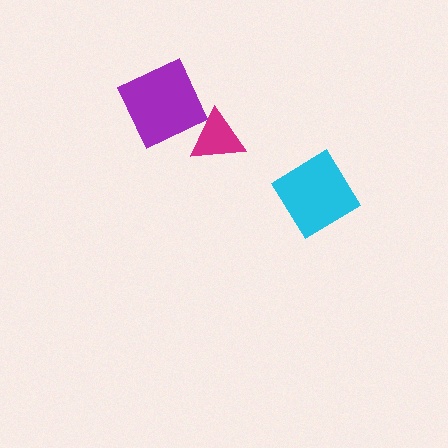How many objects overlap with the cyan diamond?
0 objects overlap with the cyan diamond.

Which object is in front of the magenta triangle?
The purple diamond is in front of the magenta triangle.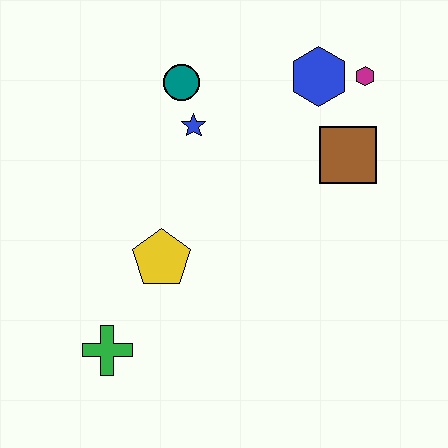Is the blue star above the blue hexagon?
No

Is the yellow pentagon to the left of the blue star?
Yes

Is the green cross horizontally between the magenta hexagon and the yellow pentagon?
No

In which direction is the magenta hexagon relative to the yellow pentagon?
The magenta hexagon is to the right of the yellow pentagon.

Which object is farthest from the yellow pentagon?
The magenta hexagon is farthest from the yellow pentagon.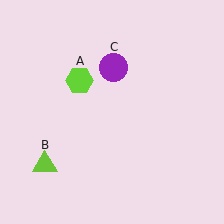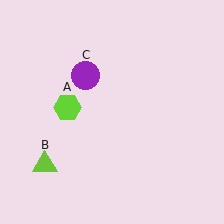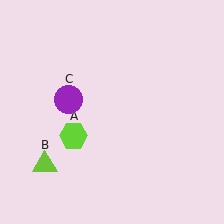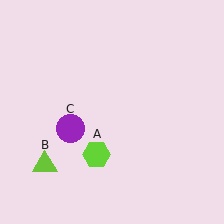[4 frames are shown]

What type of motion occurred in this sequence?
The lime hexagon (object A), purple circle (object C) rotated counterclockwise around the center of the scene.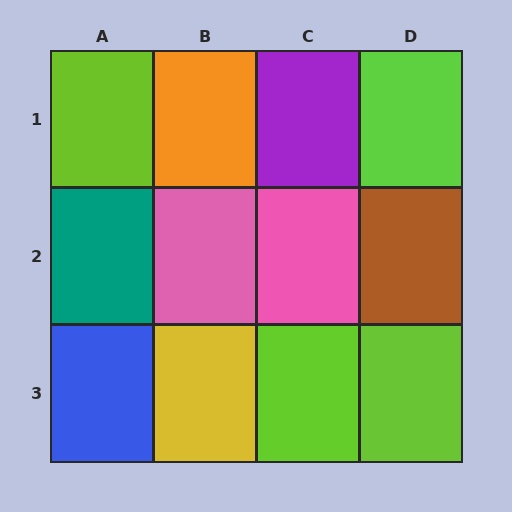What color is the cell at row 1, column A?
Lime.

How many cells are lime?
4 cells are lime.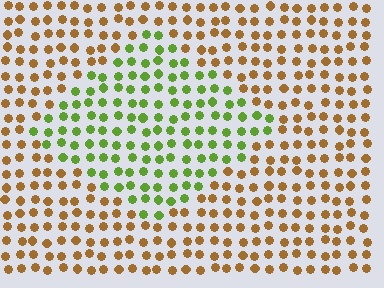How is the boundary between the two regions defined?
The boundary is defined purely by a slight shift in hue (about 63 degrees). Spacing, size, and orientation are identical on both sides.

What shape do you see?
I see a diamond.